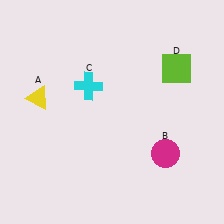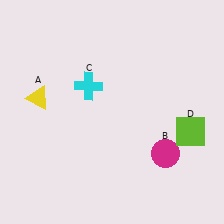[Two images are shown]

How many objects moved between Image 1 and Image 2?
1 object moved between the two images.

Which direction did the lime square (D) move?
The lime square (D) moved down.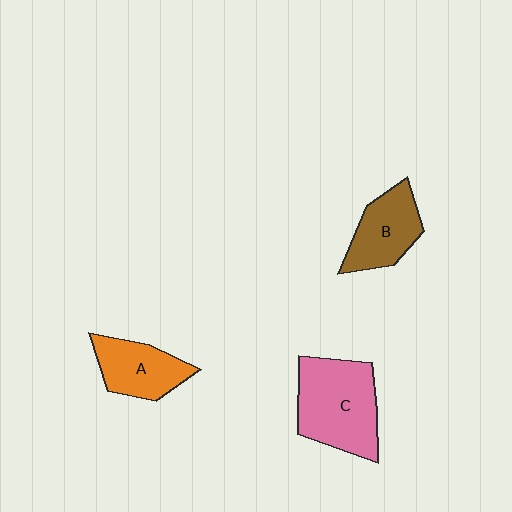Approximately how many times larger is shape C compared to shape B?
Approximately 1.6 times.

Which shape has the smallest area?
Shape A (orange).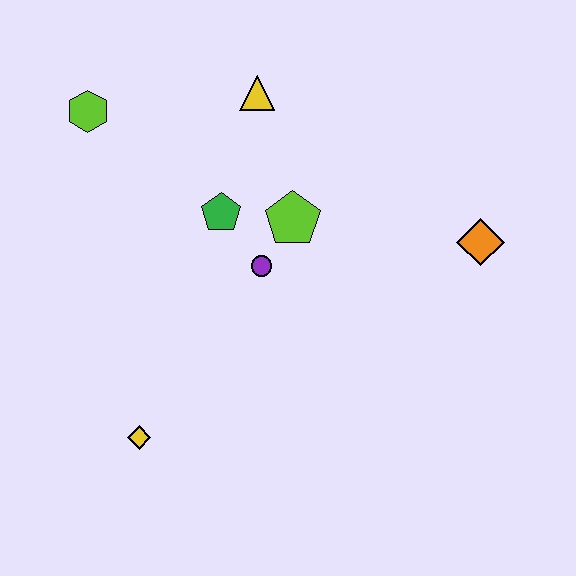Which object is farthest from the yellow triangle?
The yellow diamond is farthest from the yellow triangle.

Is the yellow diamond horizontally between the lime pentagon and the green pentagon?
No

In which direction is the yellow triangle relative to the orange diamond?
The yellow triangle is to the left of the orange diamond.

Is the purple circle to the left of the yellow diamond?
No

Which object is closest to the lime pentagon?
The purple circle is closest to the lime pentagon.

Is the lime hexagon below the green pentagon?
No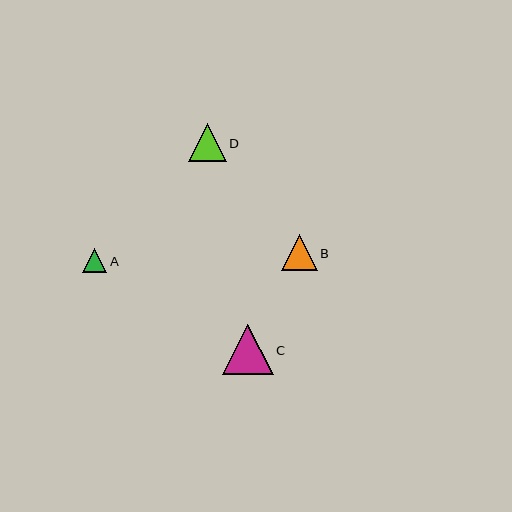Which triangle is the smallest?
Triangle A is the smallest with a size of approximately 24 pixels.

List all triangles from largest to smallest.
From largest to smallest: C, D, B, A.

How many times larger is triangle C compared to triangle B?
Triangle C is approximately 1.4 times the size of triangle B.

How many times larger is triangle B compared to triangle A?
Triangle B is approximately 1.5 times the size of triangle A.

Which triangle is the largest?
Triangle C is the largest with a size of approximately 51 pixels.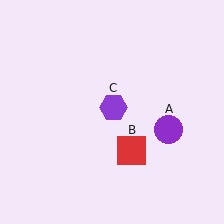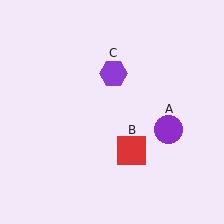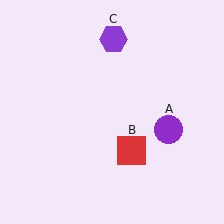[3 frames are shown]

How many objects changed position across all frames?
1 object changed position: purple hexagon (object C).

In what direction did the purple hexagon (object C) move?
The purple hexagon (object C) moved up.